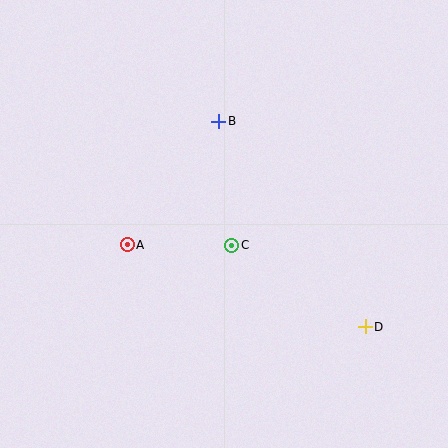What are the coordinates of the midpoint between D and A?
The midpoint between D and A is at (246, 286).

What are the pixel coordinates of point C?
Point C is at (232, 245).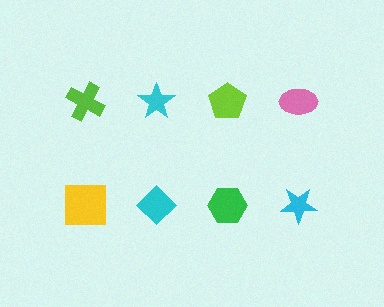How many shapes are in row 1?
4 shapes.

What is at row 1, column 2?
A cyan star.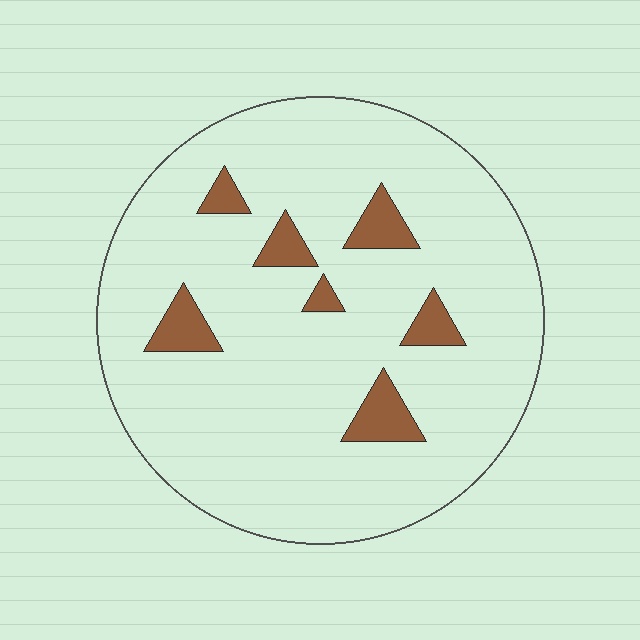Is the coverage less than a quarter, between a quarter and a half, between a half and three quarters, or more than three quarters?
Less than a quarter.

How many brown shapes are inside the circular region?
7.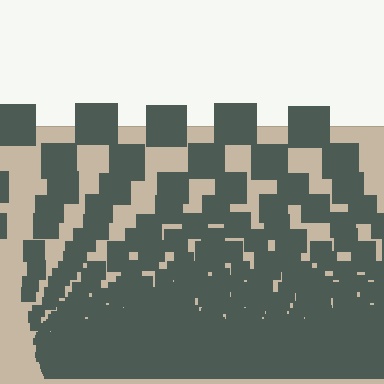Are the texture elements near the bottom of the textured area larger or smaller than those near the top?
Smaller. The gradient is inverted — elements near the bottom are smaller and denser.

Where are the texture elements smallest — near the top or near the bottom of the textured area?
Near the bottom.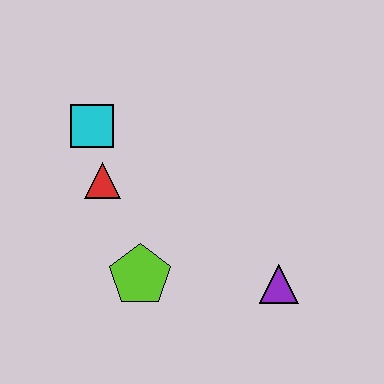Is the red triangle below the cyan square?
Yes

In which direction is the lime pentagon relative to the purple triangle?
The lime pentagon is to the left of the purple triangle.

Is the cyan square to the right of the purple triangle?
No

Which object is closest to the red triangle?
The cyan square is closest to the red triangle.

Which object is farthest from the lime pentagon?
The cyan square is farthest from the lime pentagon.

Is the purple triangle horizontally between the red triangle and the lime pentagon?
No